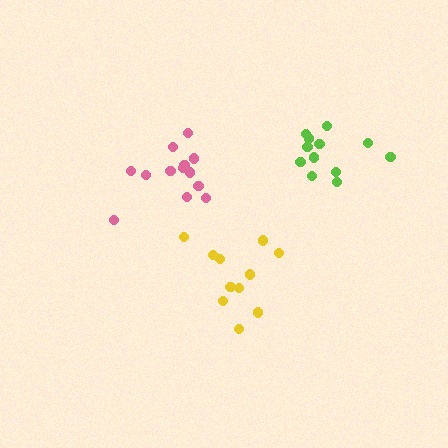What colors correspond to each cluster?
The clusters are colored: yellow, pink, lime.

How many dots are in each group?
Group 1: 11 dots, Group 2: 13 dots, Group 3: 12 dots (36 total).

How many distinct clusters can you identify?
There are 3 distinct clusters.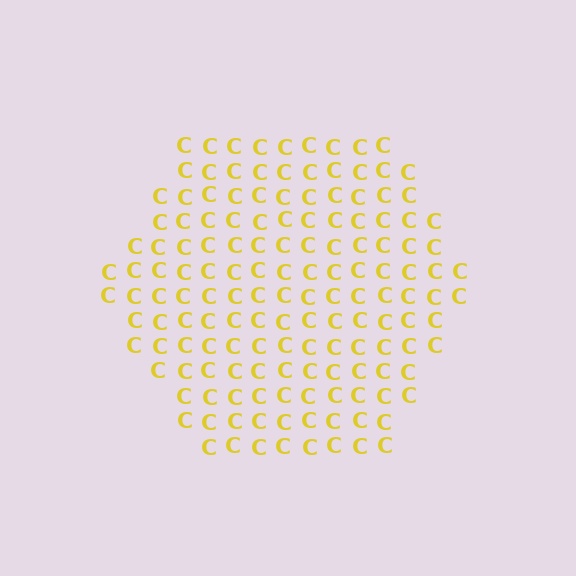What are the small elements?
The small elements are letter C's.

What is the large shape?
The large shape is a hexagon.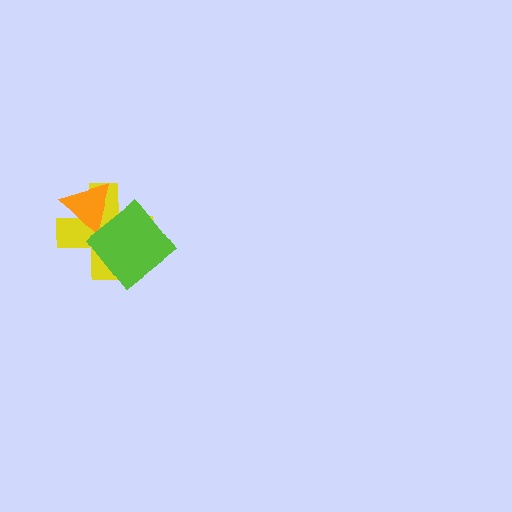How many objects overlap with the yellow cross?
2 objects overlap with the yellow cross.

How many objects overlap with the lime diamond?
1 object overlaps with the lime diamond.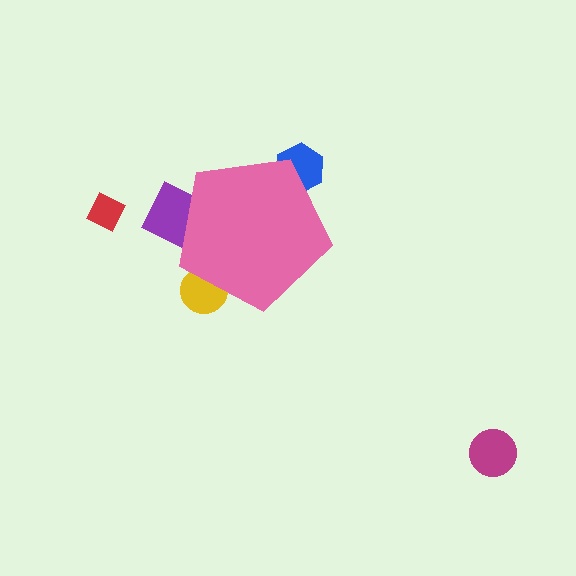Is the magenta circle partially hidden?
No, the magenta circle is fully visible.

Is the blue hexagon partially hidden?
Yes, the blue hexagon is partially hidden behind the pink pentagon.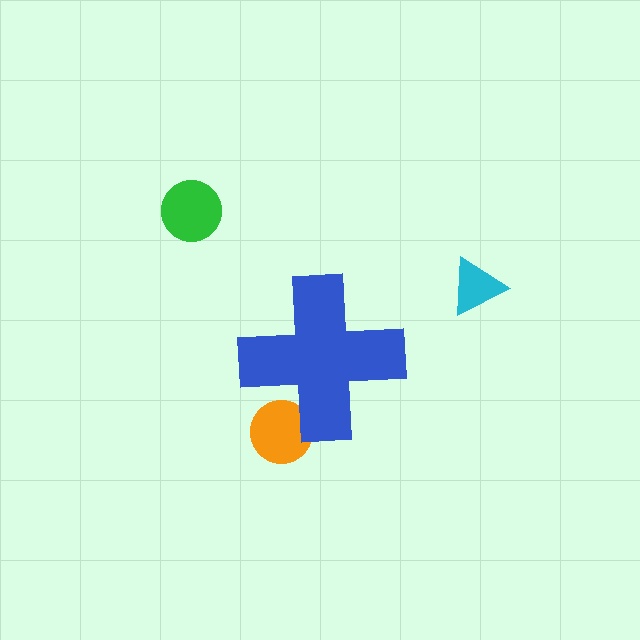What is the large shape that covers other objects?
A blue cross.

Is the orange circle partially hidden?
Yes, the orange circle is partially hidden behind the blue cross.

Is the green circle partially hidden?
No, the green circle is fully visible.